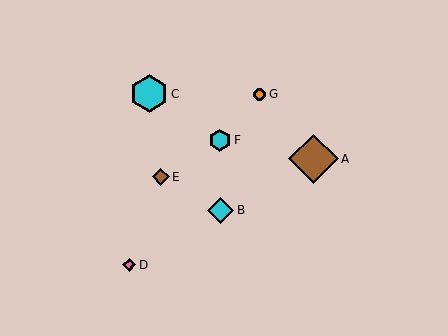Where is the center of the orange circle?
The center of the orange circle is at (259, 94).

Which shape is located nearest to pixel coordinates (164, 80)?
The cyan hexagon (labeled C) at (149, 94) is nearest to that location.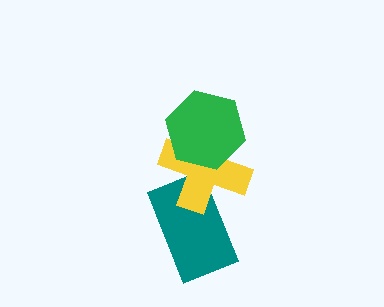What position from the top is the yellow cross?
The yellow cross is 2nd from the top.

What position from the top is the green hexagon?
The green hexagon is 1st from the top.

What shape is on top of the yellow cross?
The green hexagon is on top of the yellow cross.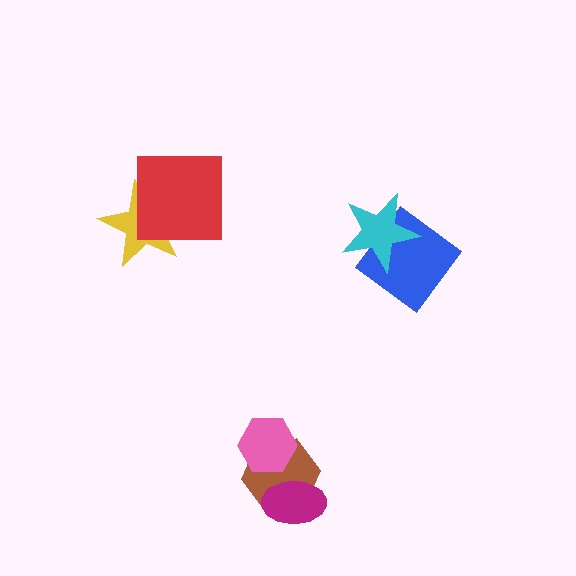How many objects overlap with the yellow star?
1 object overlaps with the yellow star.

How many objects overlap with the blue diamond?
1 object overlaps with the blue diamond.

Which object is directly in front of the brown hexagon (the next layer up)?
The magenta ellipse is directly in front of the brown hexagon.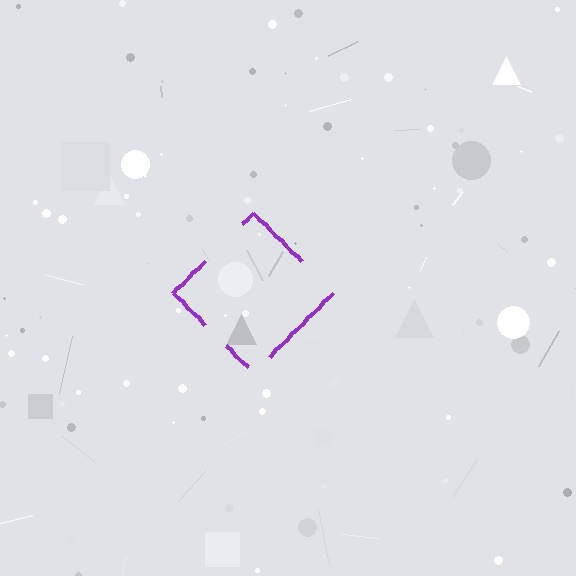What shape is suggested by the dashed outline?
The dashed outline suggests a diamond.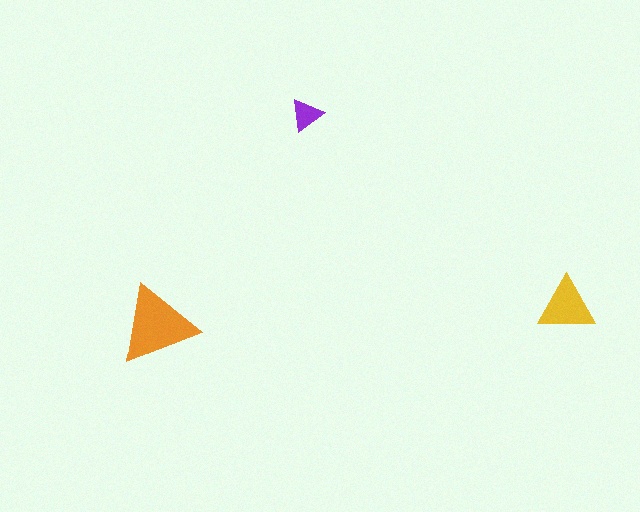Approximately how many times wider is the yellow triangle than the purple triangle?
About 1.5 times wider.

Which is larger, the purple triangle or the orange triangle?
The orange one.